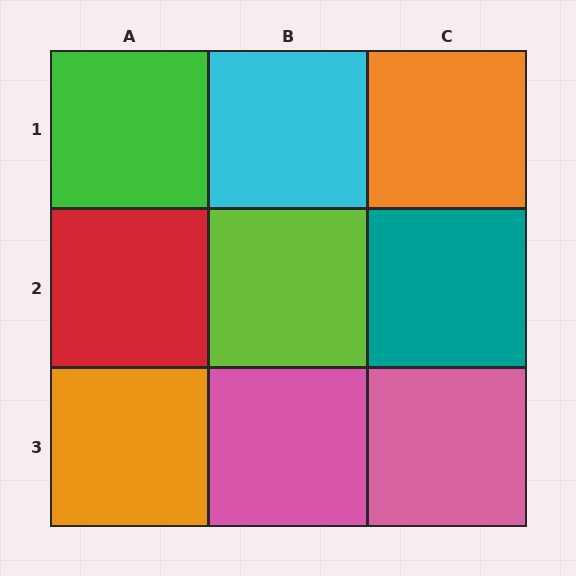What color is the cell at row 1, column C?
Orange.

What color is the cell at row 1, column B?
Cyan.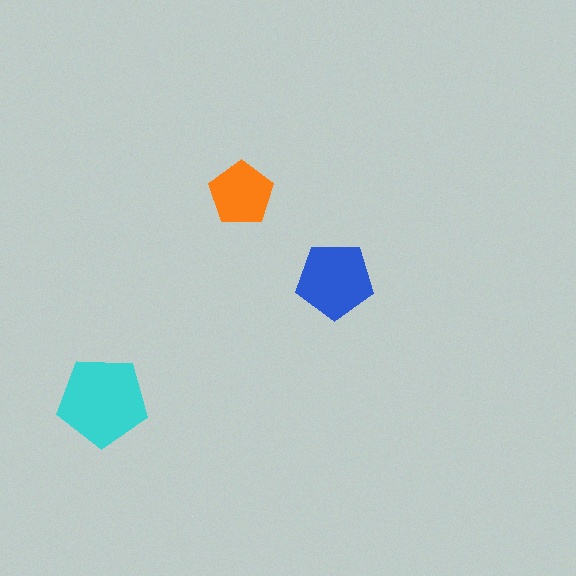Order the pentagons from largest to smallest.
the cyan one, the blue one, the orange one.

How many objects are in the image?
There are 3 objects in the image.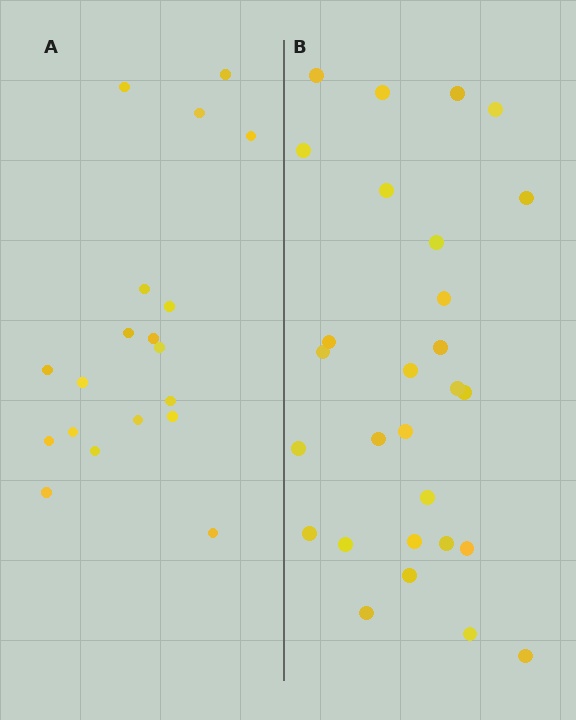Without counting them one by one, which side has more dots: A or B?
Region B (the right region) has more dots.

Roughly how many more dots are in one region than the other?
Region B has roughly 8 or so more dots than region A.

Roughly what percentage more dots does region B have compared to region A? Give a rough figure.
About 45% more.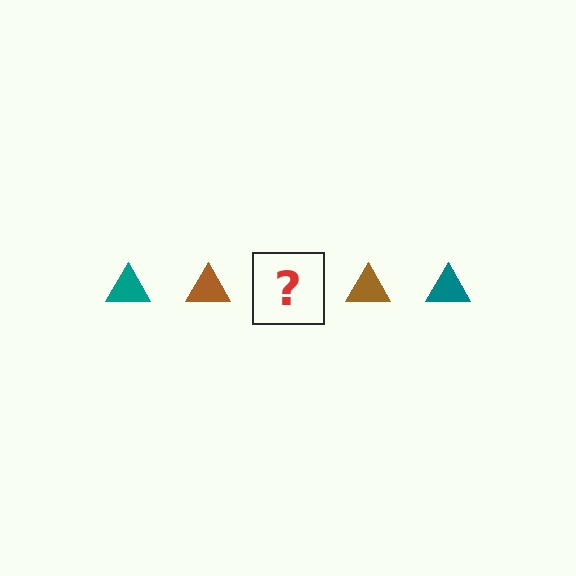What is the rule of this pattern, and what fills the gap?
The rule is that the pattern cycles through teal, brown triangles. The gap should be filled with a teal triangle.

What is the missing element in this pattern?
The missing element is a teal triangle.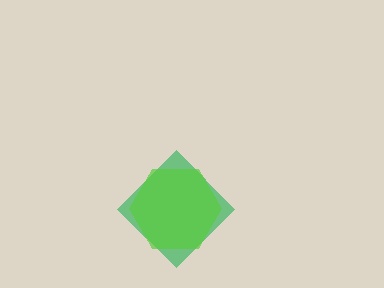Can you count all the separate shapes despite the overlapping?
Yes, there are 2 separate shapes.